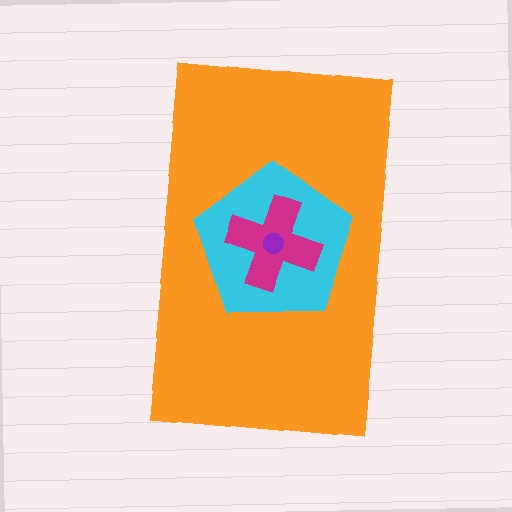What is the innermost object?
The purple circle.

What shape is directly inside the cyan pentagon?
The magenta cross.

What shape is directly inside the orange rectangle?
The cyan pentagon.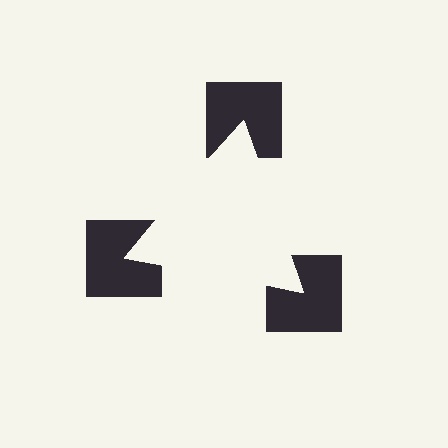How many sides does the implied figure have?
3 sides.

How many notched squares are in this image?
There are 3 — one at each vertex of the illusory triangle.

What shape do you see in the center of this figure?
An illusory triangle — its edges are inferred from the aligned wedge cuts in the notched squares, not physically drawn.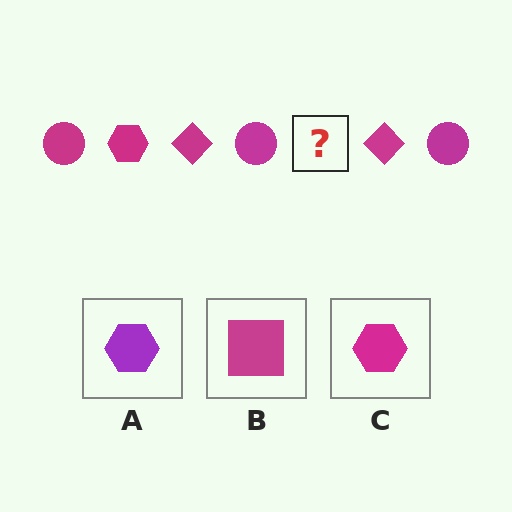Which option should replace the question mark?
Option C.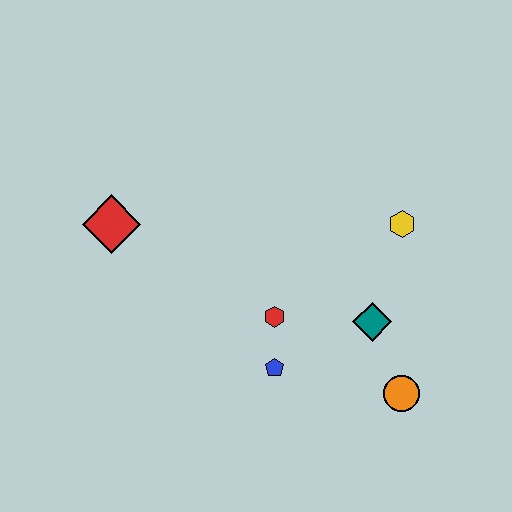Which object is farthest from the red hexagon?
The red diamond is farthest from the red hexagon.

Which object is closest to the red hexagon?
The blue pentagon is closest to the red hexagon.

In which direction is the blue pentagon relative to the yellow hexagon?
The blue pentagon is below the yellow hexagon.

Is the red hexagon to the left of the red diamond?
No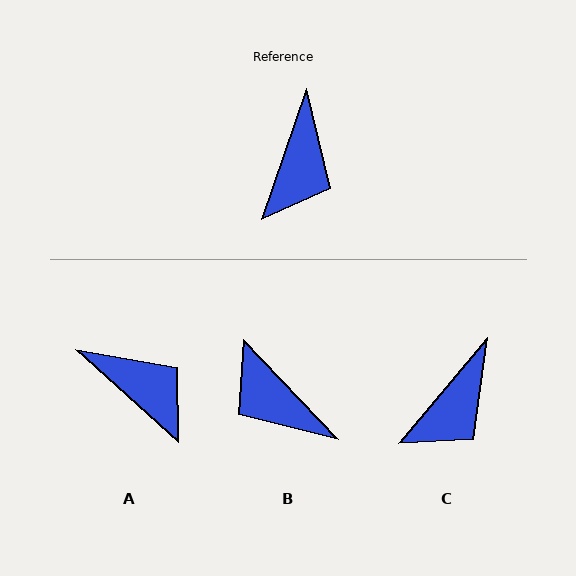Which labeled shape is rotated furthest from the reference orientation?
B, about 118 degrees away.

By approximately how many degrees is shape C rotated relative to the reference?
Approximately 21 degrees clockwise.